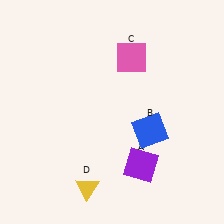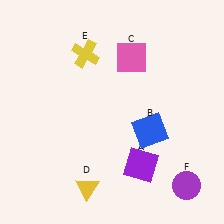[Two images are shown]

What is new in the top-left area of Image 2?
A yellow cross (E) was added in the top-left area of Image 2.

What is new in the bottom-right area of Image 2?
A purple circle (F) was added in the bottom-right area of Image 2.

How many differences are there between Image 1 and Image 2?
There are 2 differences between the two images.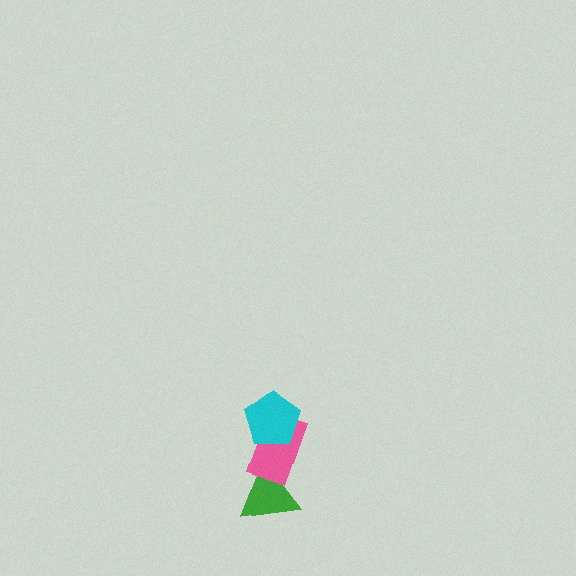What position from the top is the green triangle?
The green triangle is 3rd from the top.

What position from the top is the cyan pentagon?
The cyan pentagon is 1st from the top.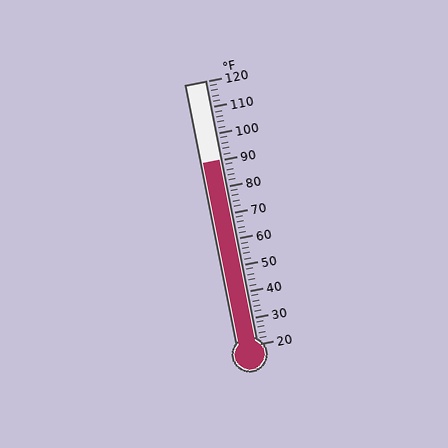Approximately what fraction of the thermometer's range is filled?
The thermometer is filled to approximately 70% of its range.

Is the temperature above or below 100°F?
The temperature is below 100°F.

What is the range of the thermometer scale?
The thermometer scale ranges from 20°F to 120°F.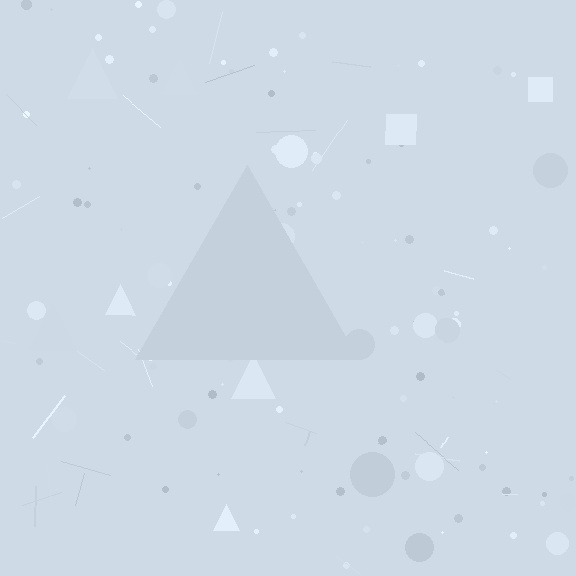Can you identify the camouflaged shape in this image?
The camouflaged shape is a triangle.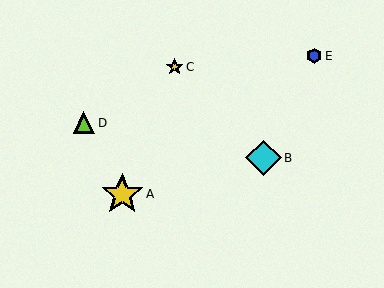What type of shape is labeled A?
Shape A is a yellow star.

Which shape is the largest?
The yellow star (labeled A) is the largest.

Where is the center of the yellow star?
The center of the yellow star is at (175, 67).